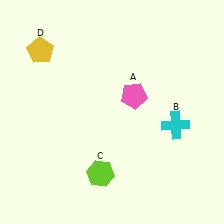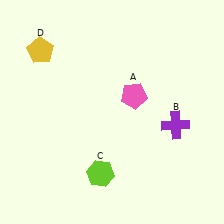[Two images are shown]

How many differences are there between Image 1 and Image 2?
There is 1 difference between the two images.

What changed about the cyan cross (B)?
In Image 1, B is cyan. In Image 2, it changed to purple.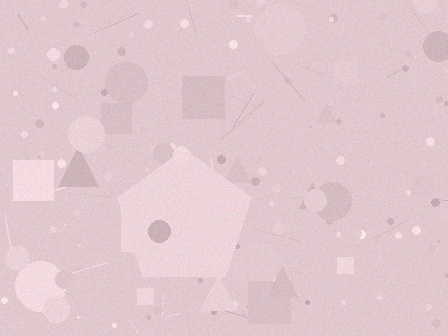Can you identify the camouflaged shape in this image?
The camouflaged shape is a pentagon.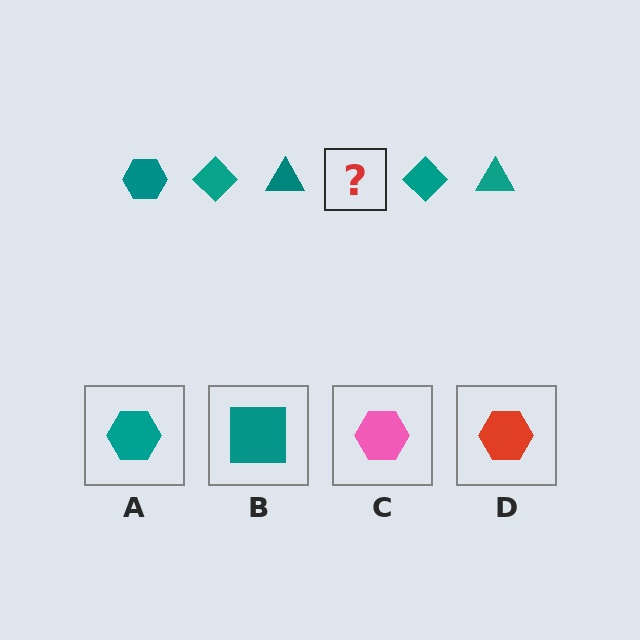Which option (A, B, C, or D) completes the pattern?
A.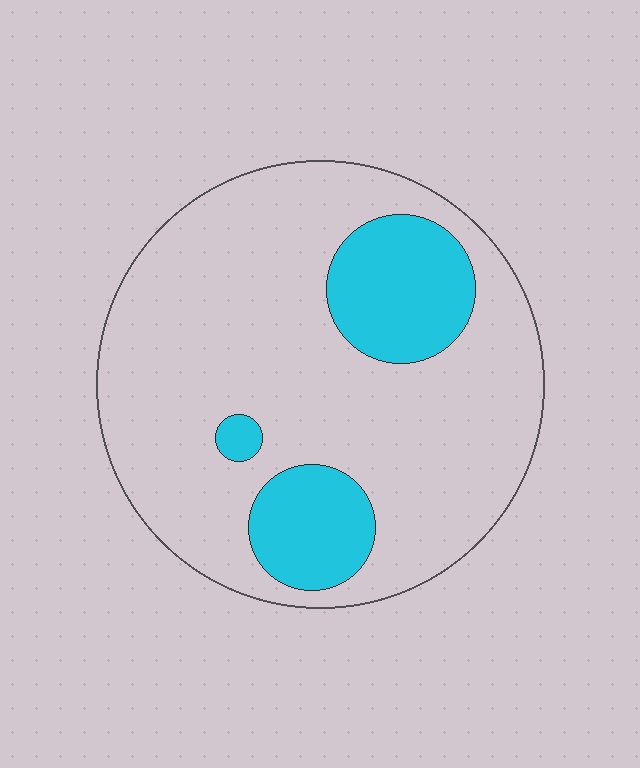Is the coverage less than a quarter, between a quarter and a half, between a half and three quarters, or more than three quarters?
Less than a quarter.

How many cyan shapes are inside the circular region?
3.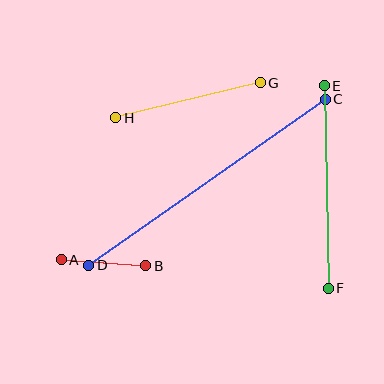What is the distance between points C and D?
The distance is approximately 289 pixels.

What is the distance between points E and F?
The distance is approximately 203 pixels.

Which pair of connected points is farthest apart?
Points C and D are farthest apart.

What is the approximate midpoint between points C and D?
The midpoint is at approximately (207, 182) pixels.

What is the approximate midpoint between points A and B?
The midpoint is at approximately (104, 263) pixels.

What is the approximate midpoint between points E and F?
The midpoint is at approximately (326, 187) pixels.